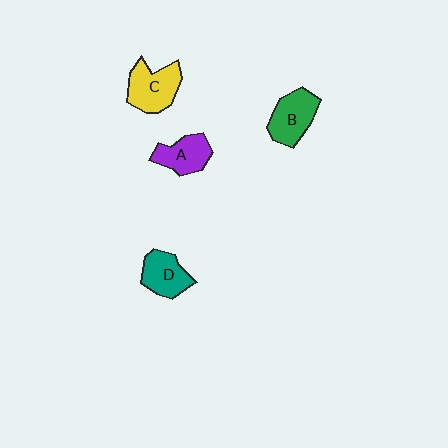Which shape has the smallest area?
Shape A (purple).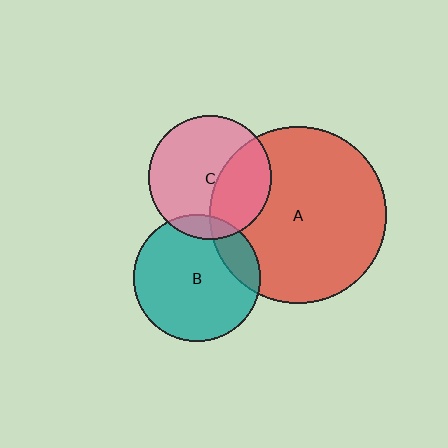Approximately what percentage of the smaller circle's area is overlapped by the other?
Approximately 10%.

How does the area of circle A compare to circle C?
Approximately 2.1 times.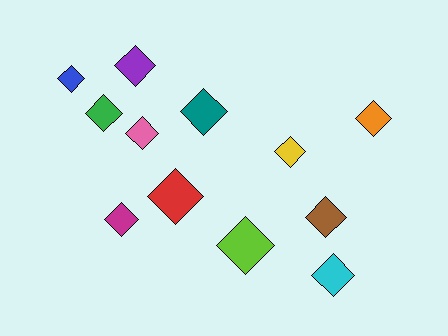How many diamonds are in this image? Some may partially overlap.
There are 12 diamonds.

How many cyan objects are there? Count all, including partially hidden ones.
There is 1 cyan object.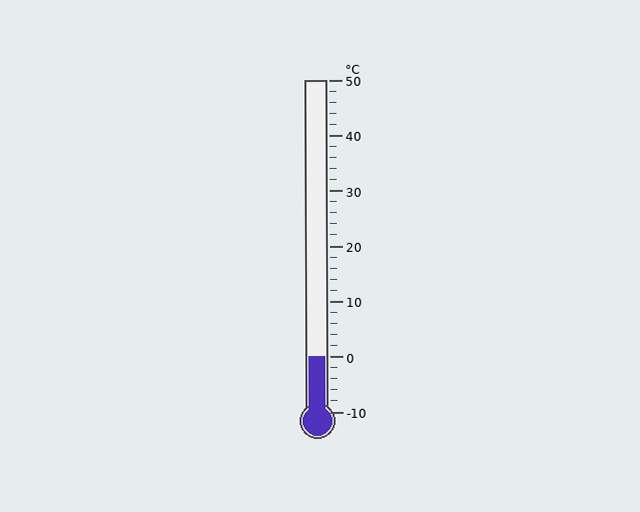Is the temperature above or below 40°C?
The temperature is below 40°C.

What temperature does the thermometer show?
The thermometer shows approximately 0°C.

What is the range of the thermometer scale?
The thermometer scale ranges from -10°C to 50°C.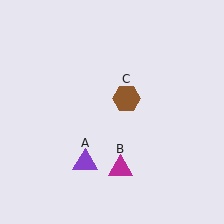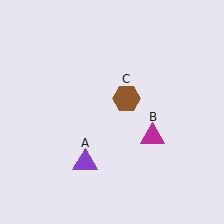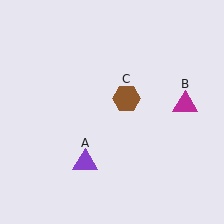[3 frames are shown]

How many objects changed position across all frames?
1 object changed position: magenta triangle (object B).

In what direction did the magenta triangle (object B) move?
The magenta triangle (object B) moved up and to the right.